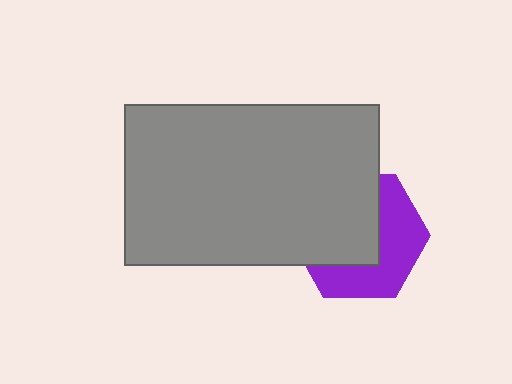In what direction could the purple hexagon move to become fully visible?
The purple hexagon could move toward the lower-right. That would shift it out from behind the gray rectangle entirely.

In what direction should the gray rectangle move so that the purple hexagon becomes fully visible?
The gray rectangle should move toward the upper-left. That is the shortest direction to clear the overlap and leave the purple hexagon fully visible.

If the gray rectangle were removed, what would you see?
You would see the complete purple hexagon.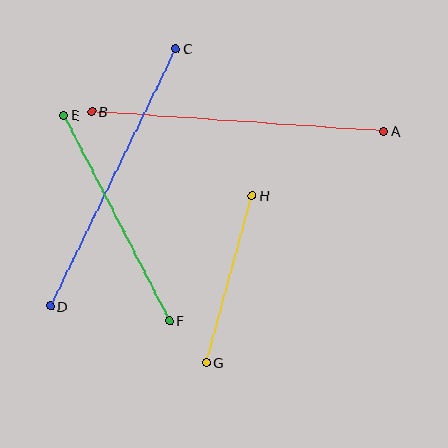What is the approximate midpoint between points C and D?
The midpoint is at approximately (112, 177) pixels.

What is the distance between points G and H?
The distance is approximately 173 pixels.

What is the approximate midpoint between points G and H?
The midpoint is at approximately (229, 279) pixels.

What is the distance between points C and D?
The distance is approximately 287 pixels.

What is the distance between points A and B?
The distance is approximately 293 pixels.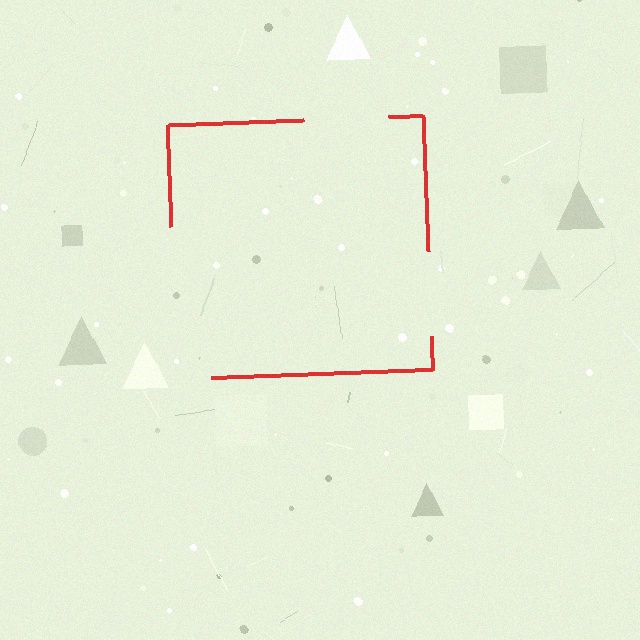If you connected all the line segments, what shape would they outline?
They would outline a square.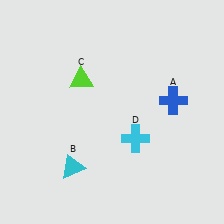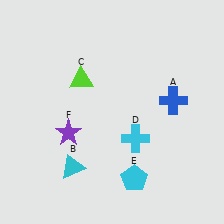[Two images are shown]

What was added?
A cyan pentagon (E), a purple star (F) were added in Image 2.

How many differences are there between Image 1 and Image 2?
There are 2 differences between the two images.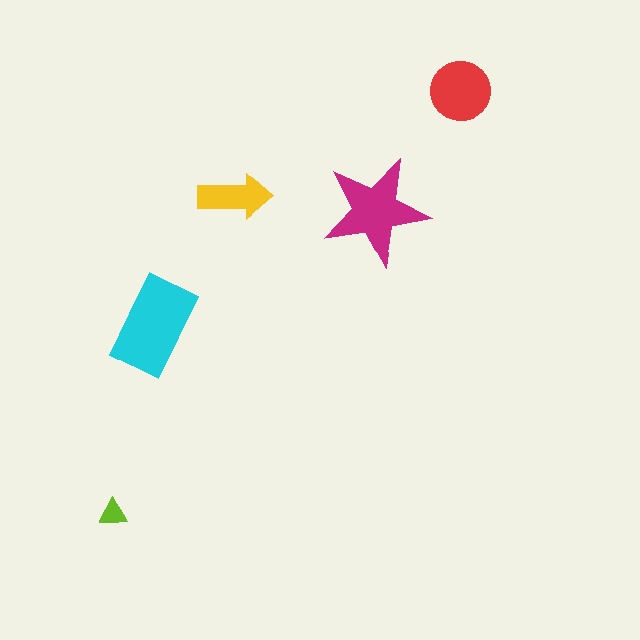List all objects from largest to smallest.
The cyan rectangle, the magenta star, the red circle, the yellow arrow, the lime triangle.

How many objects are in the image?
There are 5 objects in the image.